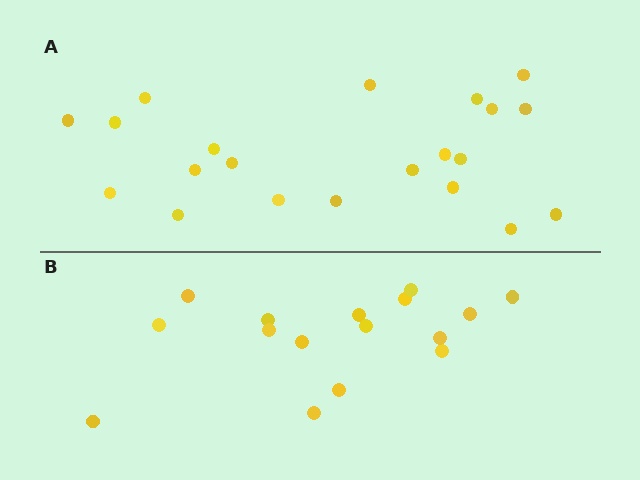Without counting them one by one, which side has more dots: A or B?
Region A (the top region) has more dots.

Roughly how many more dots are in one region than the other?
Region A has about 5 more dots than region B.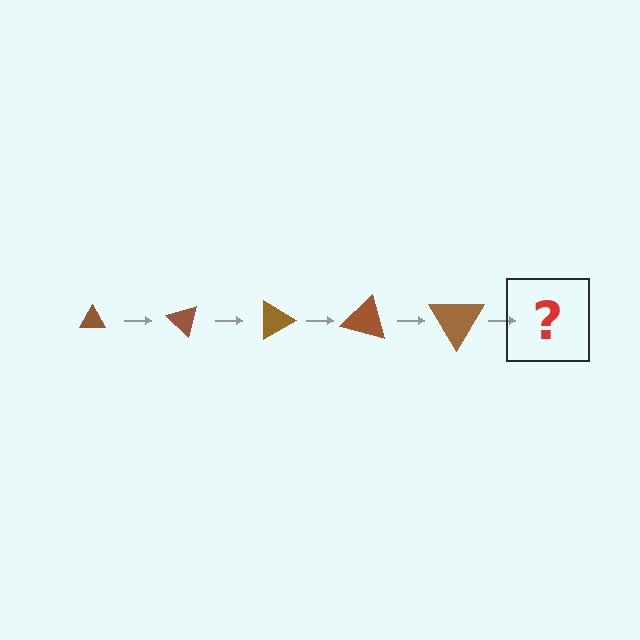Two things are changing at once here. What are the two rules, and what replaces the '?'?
The two rules are that the triangle grows larger each step and it rotates 45 degrees each step. The '?' should be a triangle, larger than the previous one and rotated 225 degrees from the start.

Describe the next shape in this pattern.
It should be a triangle, larger than the previous one and rotated 225 degrees from the start.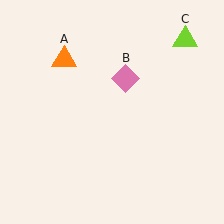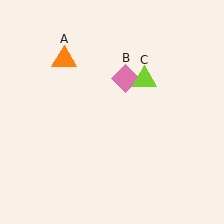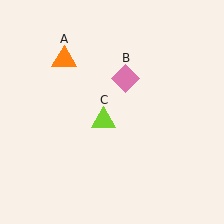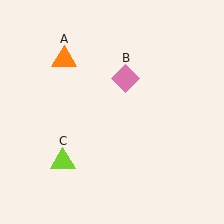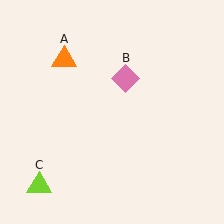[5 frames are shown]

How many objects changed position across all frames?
1 object changed position: lime triangle (object C).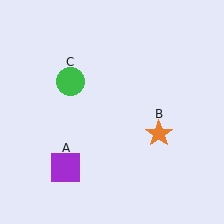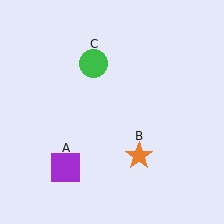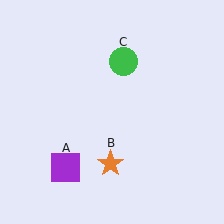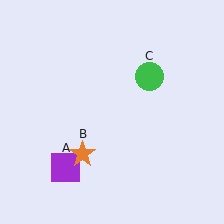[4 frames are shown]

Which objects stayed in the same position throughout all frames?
Purple square (object A) remained stationary.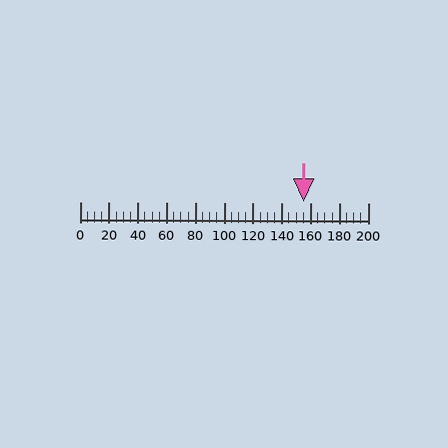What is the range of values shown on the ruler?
The ruler shows values from 0 to 200.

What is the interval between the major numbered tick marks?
The major tick marks are spaced 20 units apart.